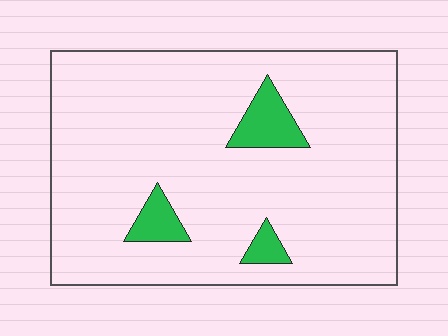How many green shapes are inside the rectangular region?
3.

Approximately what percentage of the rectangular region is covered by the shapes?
Approximately 10%.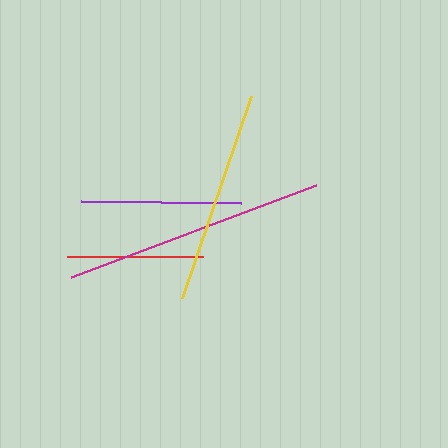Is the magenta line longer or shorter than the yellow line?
The magenta line is longer than the yellow line.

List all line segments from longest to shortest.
From longest to shortest: magenta, yellow, purple, red.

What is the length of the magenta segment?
The magenta segment is approximately 262 pixels long.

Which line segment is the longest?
The magenta line is the longest at approximately 262 pixels.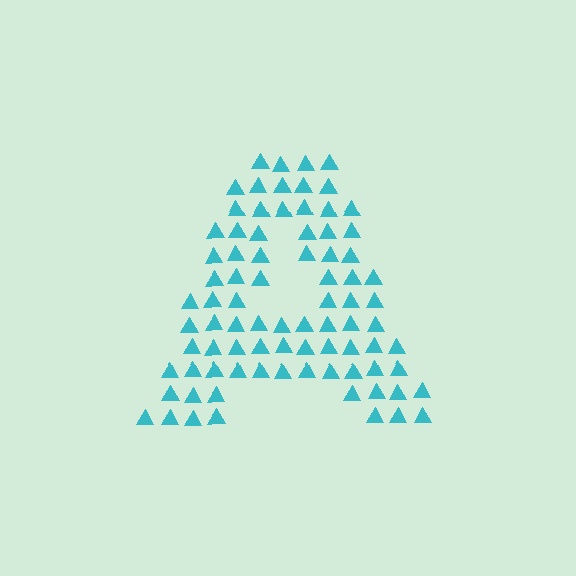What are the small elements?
The small elements are triangles.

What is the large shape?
The large shape is the letter A.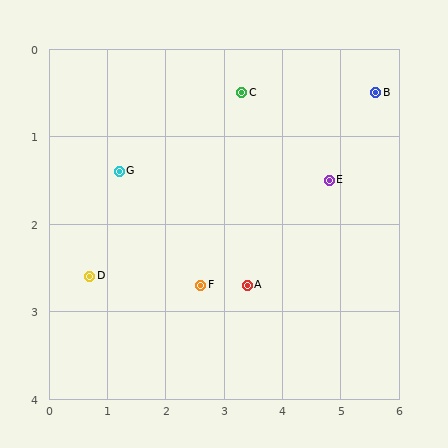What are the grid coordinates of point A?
Point A is at approximately (3.4, 2.7).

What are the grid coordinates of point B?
Point B is at approximately (5.6, 0.5).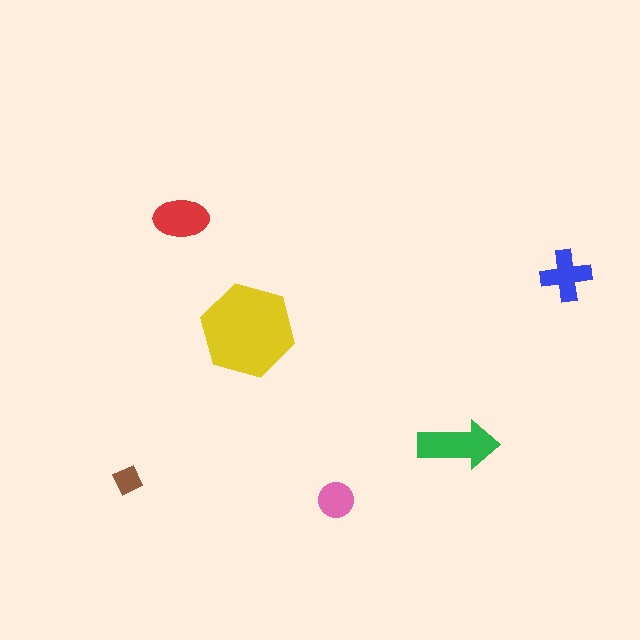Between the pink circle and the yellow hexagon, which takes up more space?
The yellow hexagon.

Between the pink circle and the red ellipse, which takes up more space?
The red ellipse.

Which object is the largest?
The yellow hexagon.